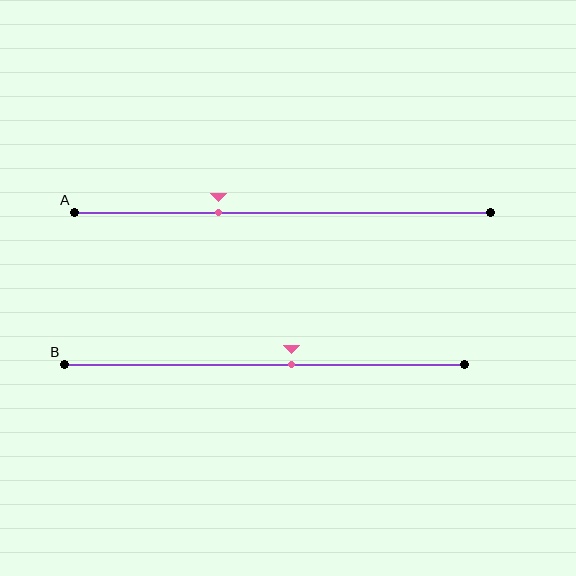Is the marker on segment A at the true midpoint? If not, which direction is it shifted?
No, the marker on segment A is shifted to the left by about 15% of the segment length.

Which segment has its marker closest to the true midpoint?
Segment B has its marker closest to the true midpoint.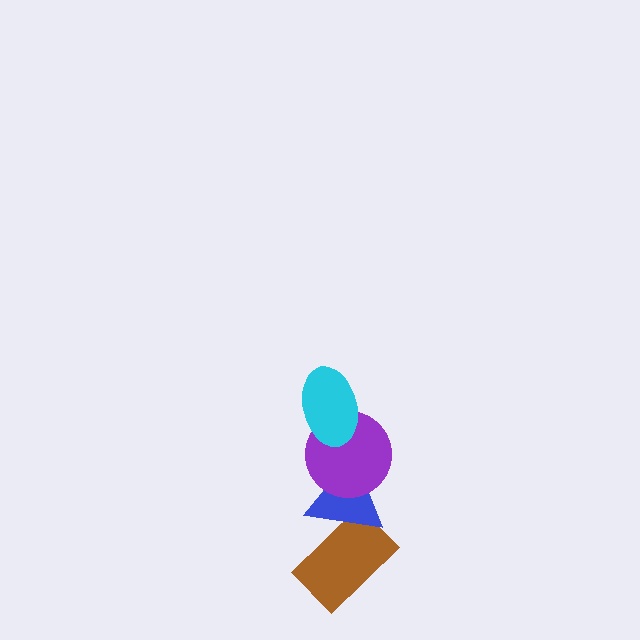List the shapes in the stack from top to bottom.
From top to bottom: the cyan ellipse, the purple circle, the blue triangle, the brown rectangle.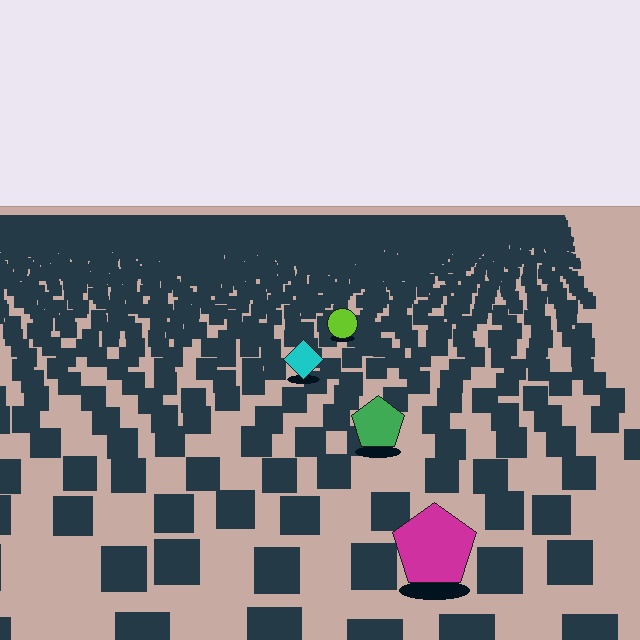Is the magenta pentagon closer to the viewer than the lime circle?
Yes. The magenta pentagon is closer — you can tell from the texture gradient: the ground texture is coarser near it.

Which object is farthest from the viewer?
The lime circle is farthest from the viewer. It appears smaller and the ground texture around it is denser.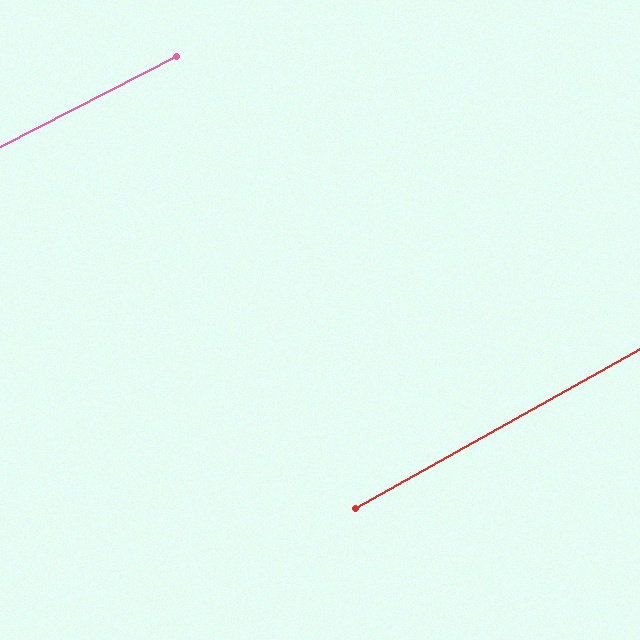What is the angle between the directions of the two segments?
Approximately 2 degrees.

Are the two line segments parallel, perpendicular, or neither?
Parallel — their directions differ by only 2.0°.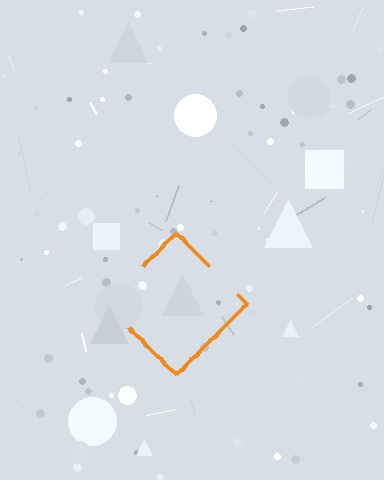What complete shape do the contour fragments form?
The contour fragments form a diamond.